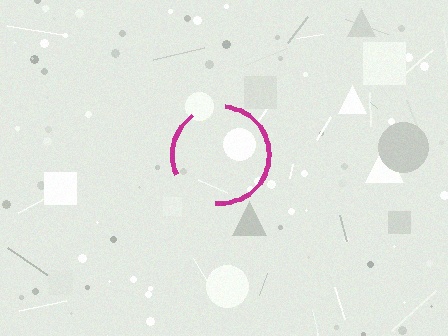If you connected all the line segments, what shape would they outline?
They would outline a circle.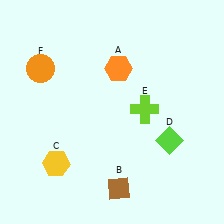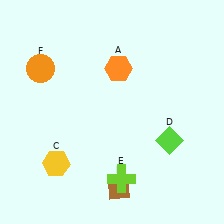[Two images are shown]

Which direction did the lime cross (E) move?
The lime cross (E) moved down.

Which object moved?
The lime cross (E) moved down.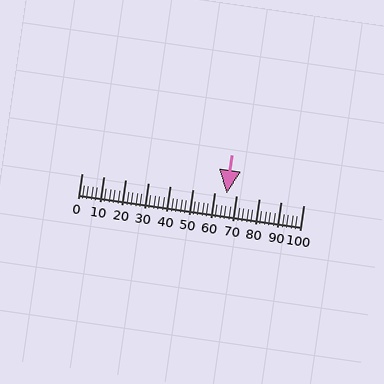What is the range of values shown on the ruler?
The ruler shows values from 0 to 100.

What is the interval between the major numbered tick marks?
The major tick marks are spaced 10 units apart.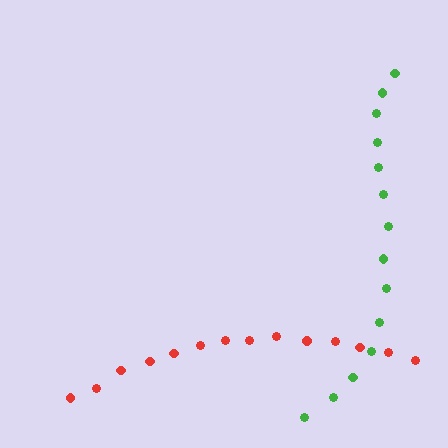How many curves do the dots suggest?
There are 2 distinct paths.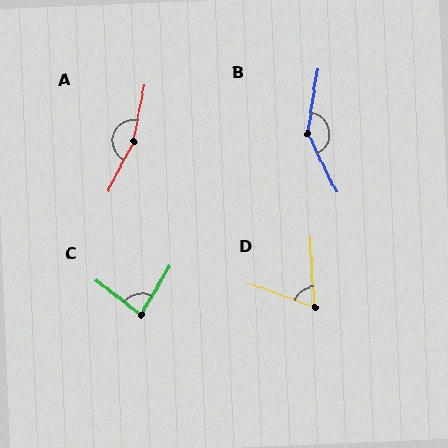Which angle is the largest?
A, at approximately 164 degrees.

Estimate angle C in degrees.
Approximately 83 degrees.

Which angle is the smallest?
D, at approximately 67 degrees.